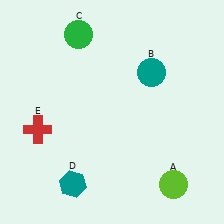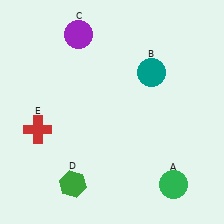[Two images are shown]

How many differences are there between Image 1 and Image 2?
There are 3 differences between the two images.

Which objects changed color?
A changed from lime to green. C changed from green to purple. D changed from teal to green.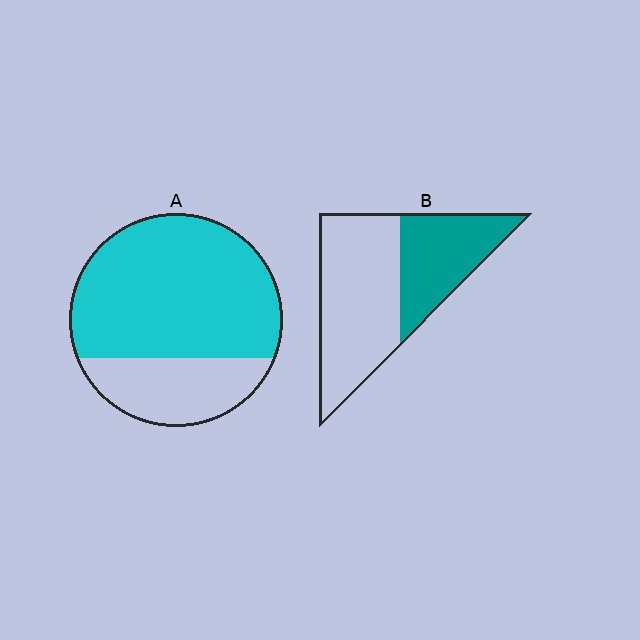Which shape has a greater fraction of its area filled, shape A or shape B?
Shape A.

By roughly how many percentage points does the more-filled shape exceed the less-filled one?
By roughly 35 percentage points (A over B).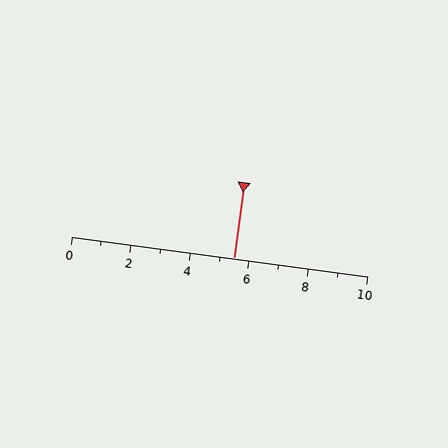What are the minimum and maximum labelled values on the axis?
The axis runs from 0 to 10.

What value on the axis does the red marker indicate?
The marker indicates approximately 5.5.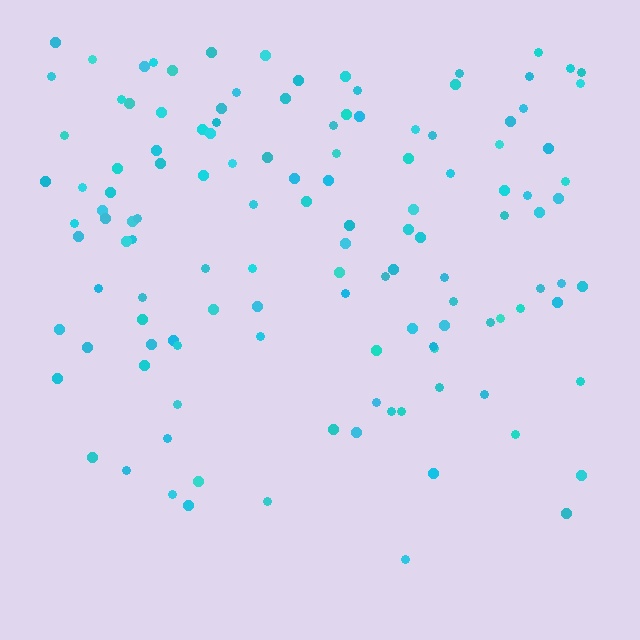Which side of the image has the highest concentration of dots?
The top.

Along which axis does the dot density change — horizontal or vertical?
Vertical.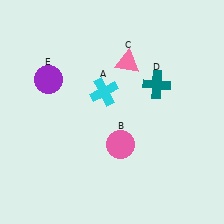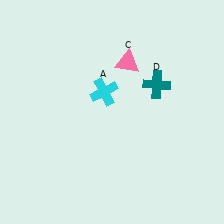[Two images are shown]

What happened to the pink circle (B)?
The pink circle (B) was removed in Image 2. It was in the bottom-right area of Image 1.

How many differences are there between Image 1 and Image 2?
There are 2 differences between the two images.